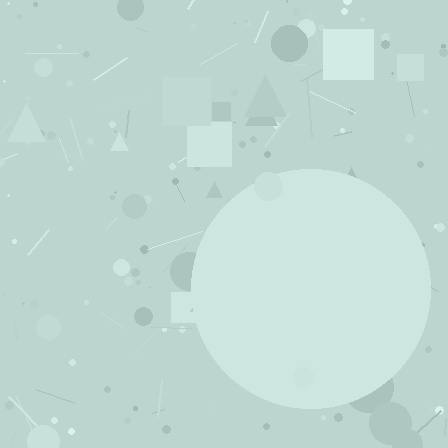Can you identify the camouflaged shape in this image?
The camouflaged shape is a circle.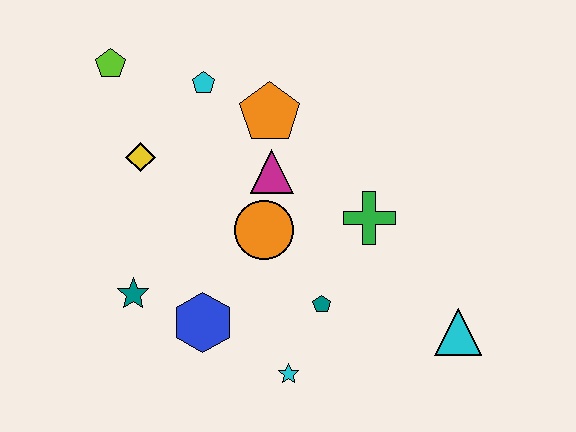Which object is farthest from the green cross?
The lime pentagon is farthest from the green cross.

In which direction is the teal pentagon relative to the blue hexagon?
The teal pentagon is to the right of the blue hexagon.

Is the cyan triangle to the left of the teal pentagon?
No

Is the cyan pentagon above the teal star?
Yes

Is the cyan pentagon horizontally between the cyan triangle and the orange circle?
No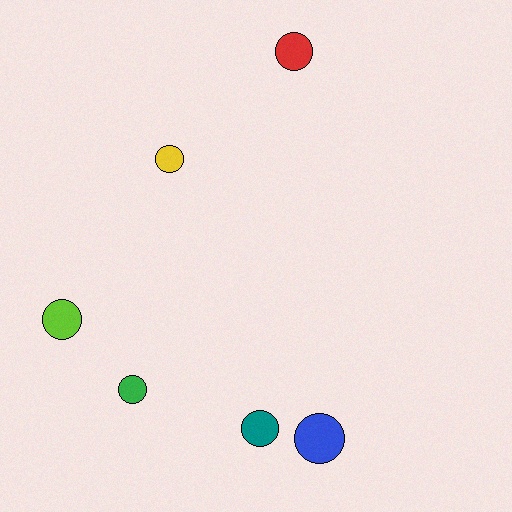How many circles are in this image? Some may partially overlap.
There are 6 circles.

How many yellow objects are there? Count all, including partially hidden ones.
There is 1 yellow object.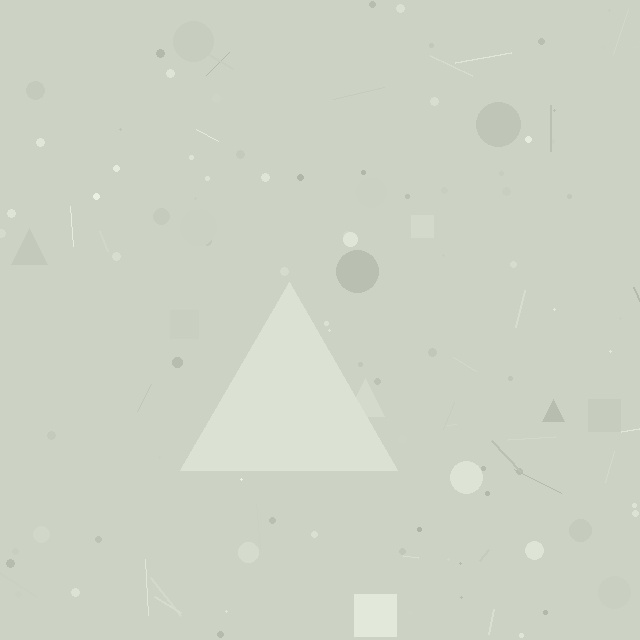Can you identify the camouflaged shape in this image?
The camouflaged shape is a triangle.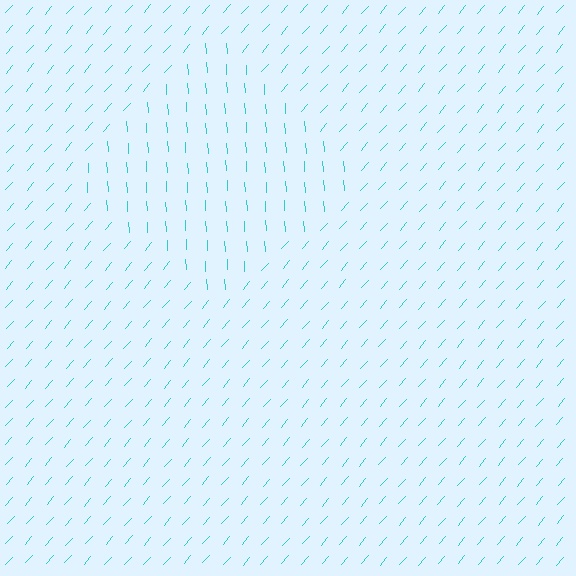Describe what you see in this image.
The image is filled with small cyan line segments. A diamond region in the image has lines oriented differently from the surrounding lines, creating a visible texture boundary.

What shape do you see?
I see a diamond.